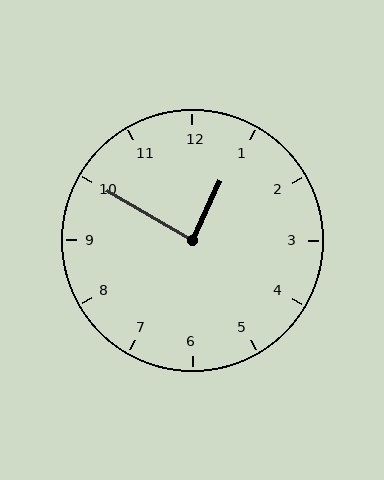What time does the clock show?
12:50.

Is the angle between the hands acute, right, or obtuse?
It is right.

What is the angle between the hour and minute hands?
Approximately 85 degrees.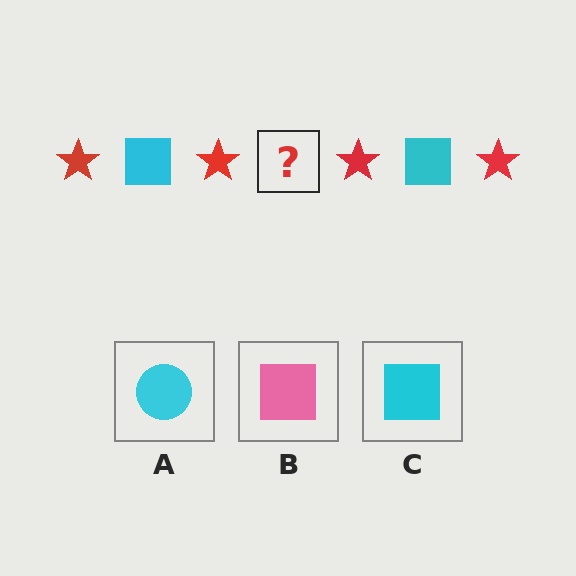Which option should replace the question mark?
Option C.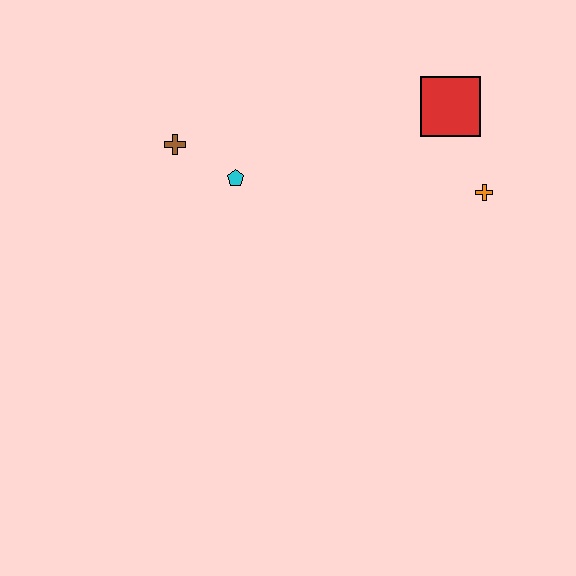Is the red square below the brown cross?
No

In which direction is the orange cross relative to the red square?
The orange cross is below the red square.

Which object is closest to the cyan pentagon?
The brown cross is closest to the cyan pentagon.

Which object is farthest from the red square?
The brown cross is farthest from the red square.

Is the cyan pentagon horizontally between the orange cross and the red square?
No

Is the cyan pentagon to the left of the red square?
Yes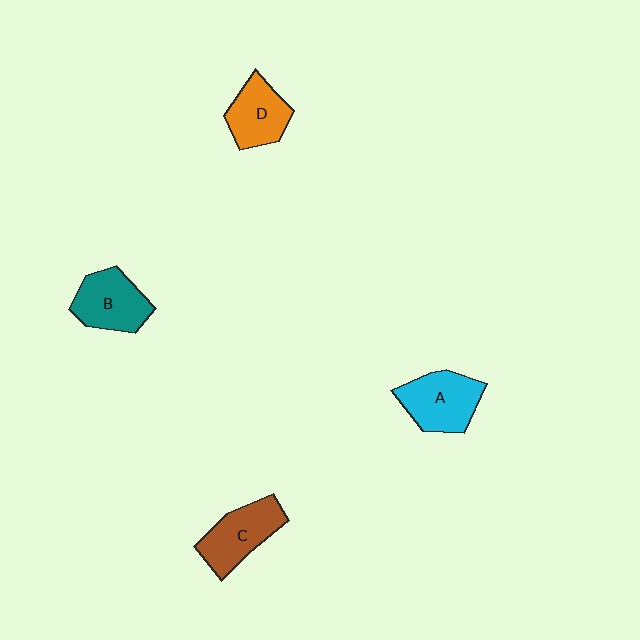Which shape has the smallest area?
Shape D (orange).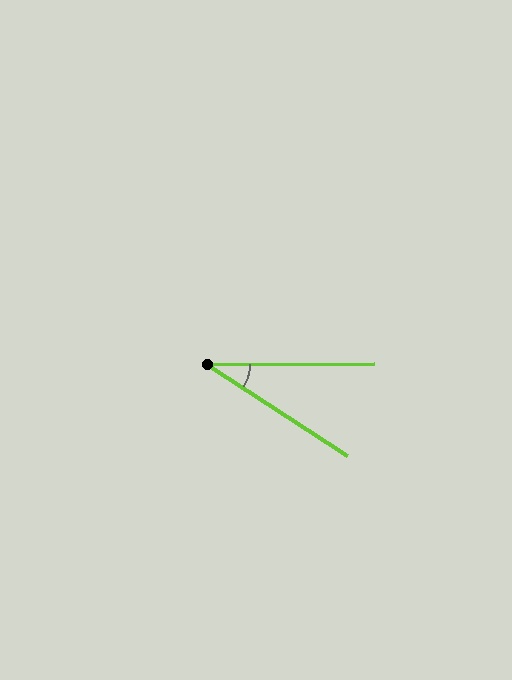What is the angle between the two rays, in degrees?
Approximately 33 degrees.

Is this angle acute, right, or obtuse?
It is acute.